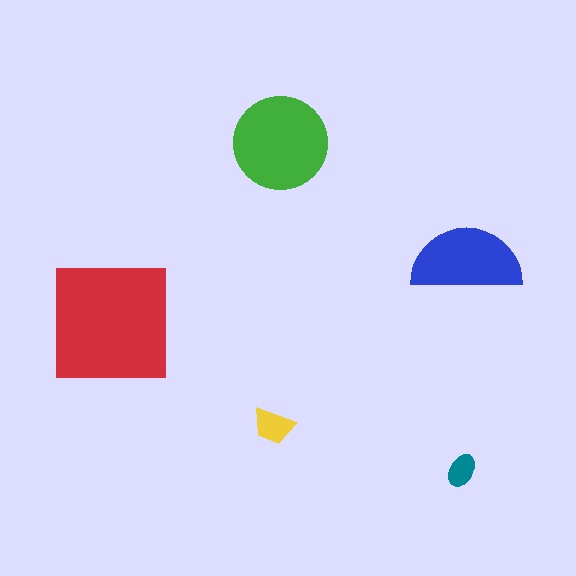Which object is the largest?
The red square.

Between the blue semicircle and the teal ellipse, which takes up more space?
The blue semicircle.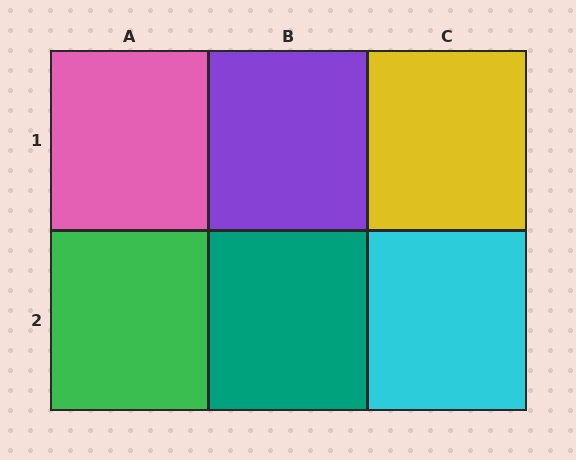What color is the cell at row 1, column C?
Yellow.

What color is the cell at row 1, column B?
Purple.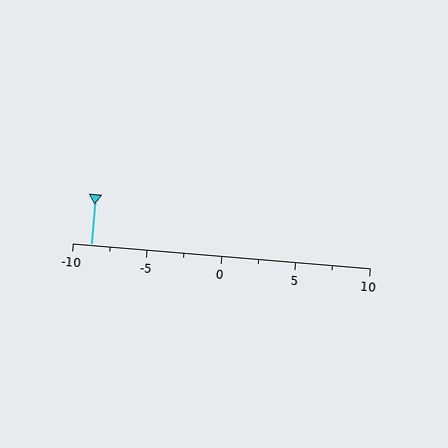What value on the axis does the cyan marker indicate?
The marker indicates approximately -8.8.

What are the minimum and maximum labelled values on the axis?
The axis runs from -10 to 10.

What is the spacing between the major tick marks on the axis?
The major ticks are spaced 5 apart.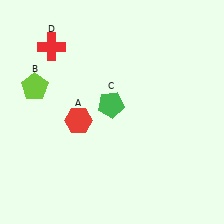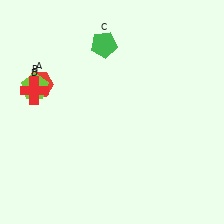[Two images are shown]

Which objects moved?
The objects that moved are: the red hexagon (A), the green pentagon (C), the red cross (D).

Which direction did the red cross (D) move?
The red cross (D) moved down.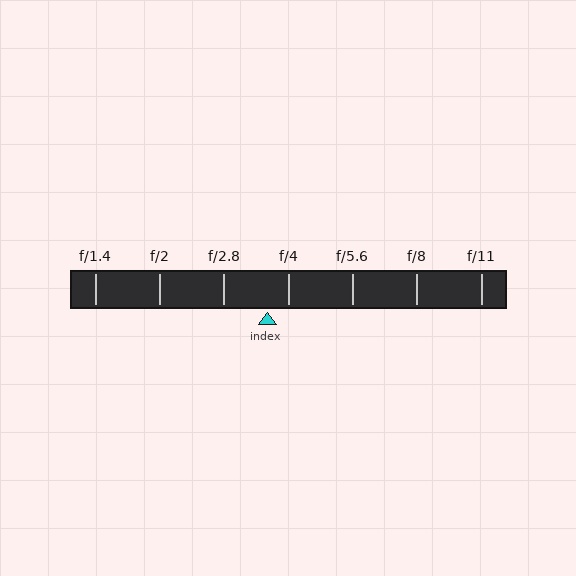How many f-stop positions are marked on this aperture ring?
There are 7 f-stop positions marked.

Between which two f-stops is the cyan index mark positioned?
The index mark is between f/2.8 and f/4.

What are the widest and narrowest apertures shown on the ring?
The widest aperture shown is f/1.4 and the narrowest is f/11.